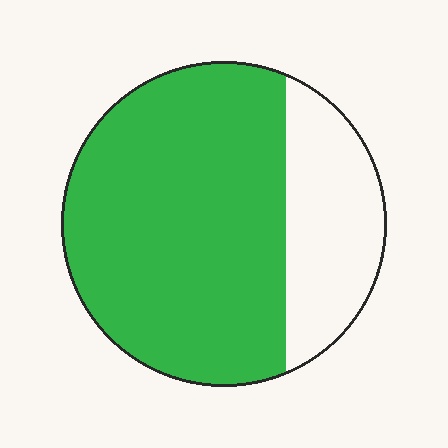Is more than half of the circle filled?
Yes.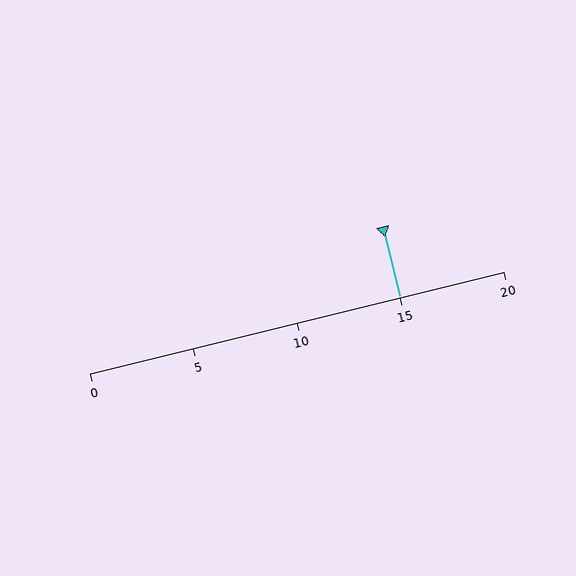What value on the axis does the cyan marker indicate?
The marker indicates approximately 15.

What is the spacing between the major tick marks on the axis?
The major ticks are spaced 5 apart.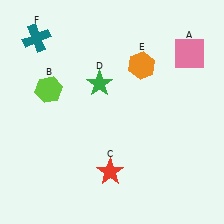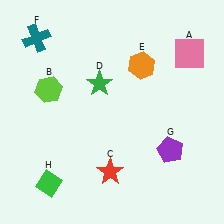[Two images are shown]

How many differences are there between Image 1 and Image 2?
There are 2 differences between the two images.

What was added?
A purple pentagon (G), a green diamond (H) were added in Image 2.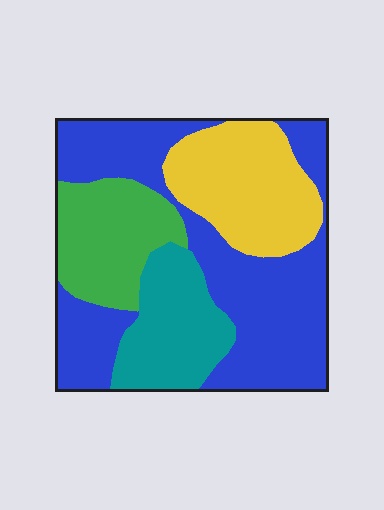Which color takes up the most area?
Blue, at roughly 45%.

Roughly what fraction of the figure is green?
Green takes up about one sixth (1/6) of the figure.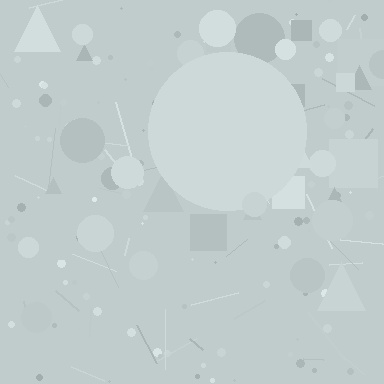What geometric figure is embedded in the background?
A circle is embedded in the background.